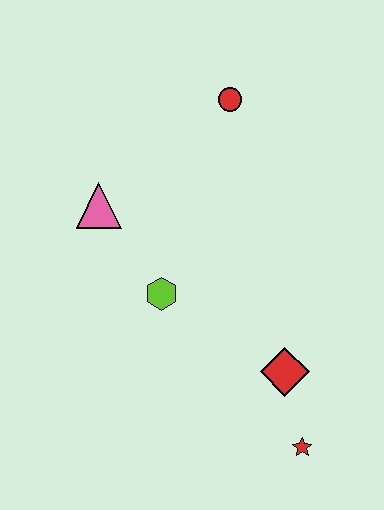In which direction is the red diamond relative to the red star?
The red diamond is above the red star.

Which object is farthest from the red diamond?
The red circle is farthest from the red diamond.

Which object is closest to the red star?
The red diamond is closest to the red star.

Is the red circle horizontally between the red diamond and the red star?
No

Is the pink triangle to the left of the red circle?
Yes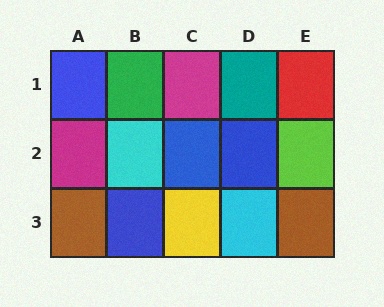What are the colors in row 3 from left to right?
Brown, blue, yellow, cyan, brown.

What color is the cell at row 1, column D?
Teal.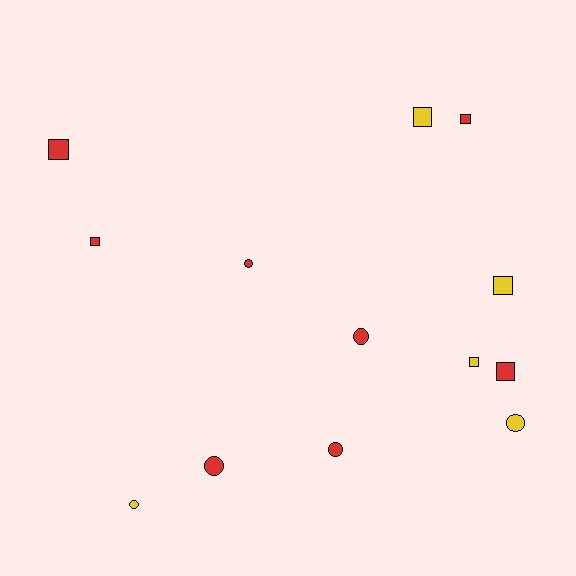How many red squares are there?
There are 4 red squares.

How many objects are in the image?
There are 13 objects.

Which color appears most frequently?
Red, with 8 objects.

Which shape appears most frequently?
Square, with 7 objects.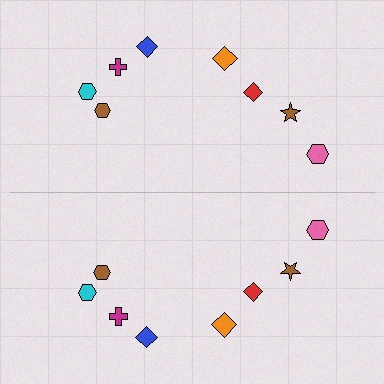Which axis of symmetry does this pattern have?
The pattern has a horizontal axis of symmetry running through the center of the image.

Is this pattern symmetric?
Yes, this pattern has bilateral (reflection) symmetry.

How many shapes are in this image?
There are 16 shapes in this image.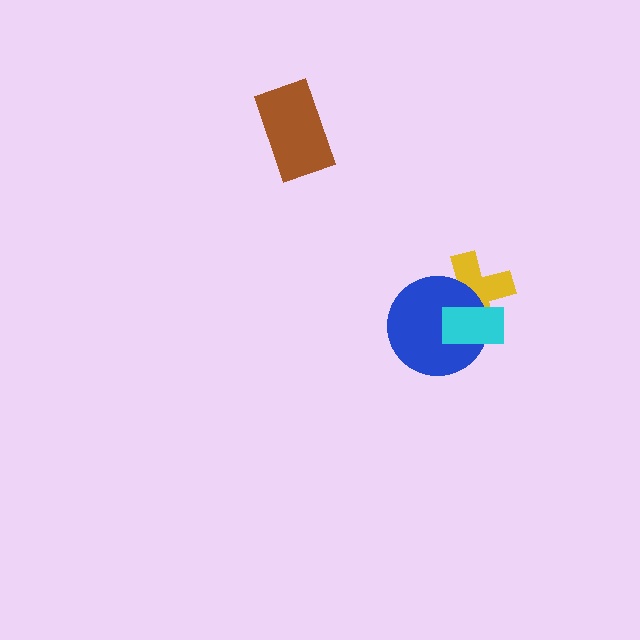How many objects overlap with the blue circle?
2 objects overlap with the blue circle.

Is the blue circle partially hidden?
Yes, it is partially covered by another shape.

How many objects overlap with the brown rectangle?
0 objects overlap with the brown rectangle.